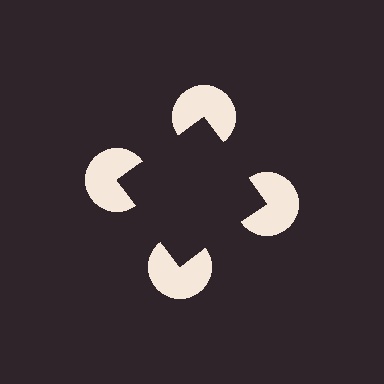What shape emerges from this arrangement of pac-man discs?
An illusory square — its edges are inferred from the aligned wedge cuts in the pac-man discs, not physically drawn.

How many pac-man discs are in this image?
There are 4 — one at each vertex of the illusory square.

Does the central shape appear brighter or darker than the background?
It typically appears slightly darker than the background, even though no actual brightness change is drawn.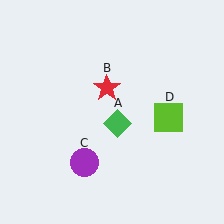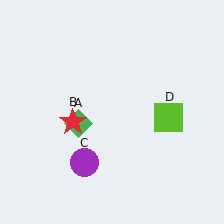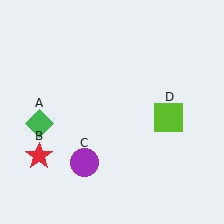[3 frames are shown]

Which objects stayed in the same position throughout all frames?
Purple circle (object C) and lime square (object D) remained stationary.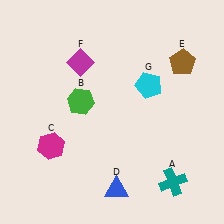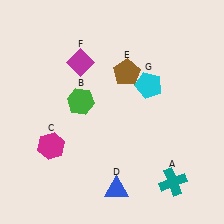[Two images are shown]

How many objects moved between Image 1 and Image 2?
1 object moved between the two images.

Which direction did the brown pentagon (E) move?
The brown pentagon (E) moved left.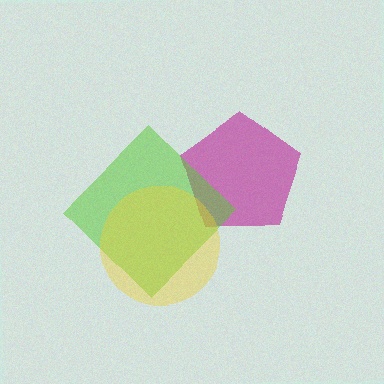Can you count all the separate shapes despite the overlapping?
Yes, there are 3 separate shapes.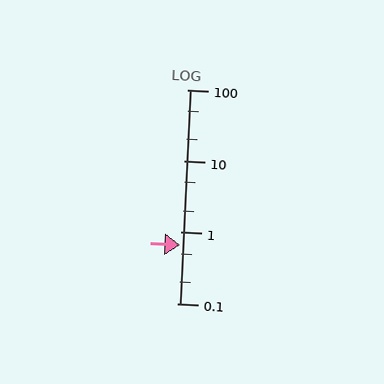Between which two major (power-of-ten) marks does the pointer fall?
The pointer is between 0.1 and 1.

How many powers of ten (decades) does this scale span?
The scale spans 3 decades, from 0.1 to 100.